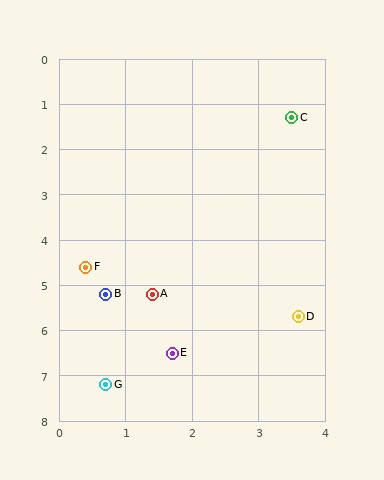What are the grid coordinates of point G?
Point G is at approximately (0.7, 7.2).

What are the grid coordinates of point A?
Point A is at approximately (1.4, 5.2).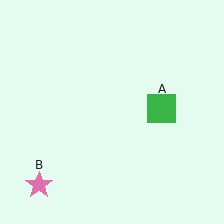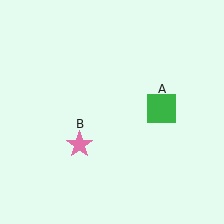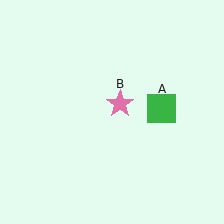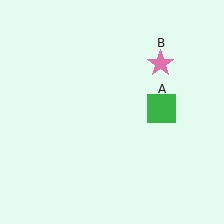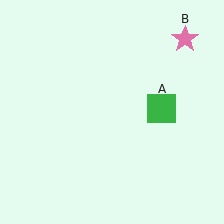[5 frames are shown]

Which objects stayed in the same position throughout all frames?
Green square (object A) remained stationary.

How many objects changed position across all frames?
1 object changed position: pink star (object B).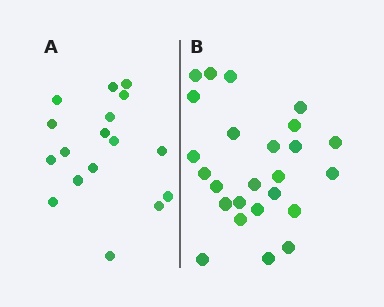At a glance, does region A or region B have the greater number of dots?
Region B (the right region) has more dots.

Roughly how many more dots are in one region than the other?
Region B has roughly 8 or so more dots than region A.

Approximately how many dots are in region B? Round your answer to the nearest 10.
About 20 dots. (The exact count is 25, which rounds to 20.)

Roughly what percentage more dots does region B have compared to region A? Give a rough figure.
About 45% more.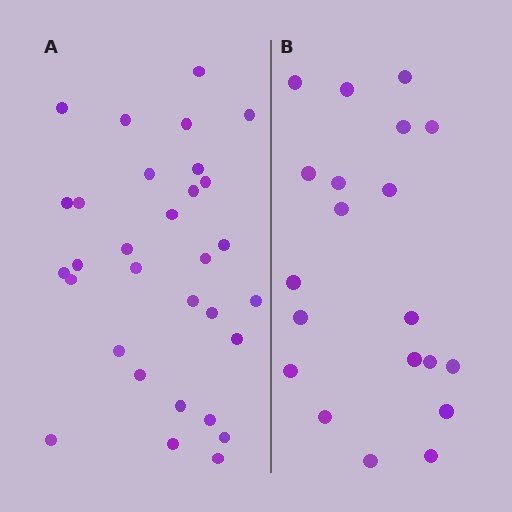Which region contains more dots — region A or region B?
Region A (the left region) has more dots.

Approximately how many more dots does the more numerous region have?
Region A has roughly 12 or so more dots than region B.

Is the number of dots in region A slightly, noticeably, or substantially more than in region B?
Region A has substantially more. The ratio is roughly 1.6 to 1.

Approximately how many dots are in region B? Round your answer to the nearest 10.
About 20 dots.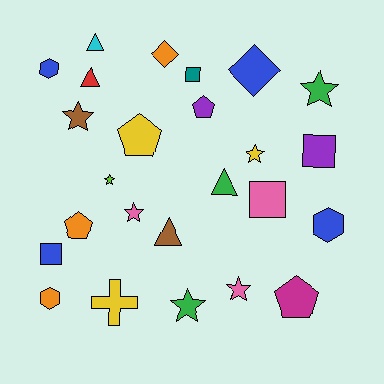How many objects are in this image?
There are 25 objects.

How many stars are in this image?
There are 7 stars.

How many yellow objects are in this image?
There are 3 yellow objects.